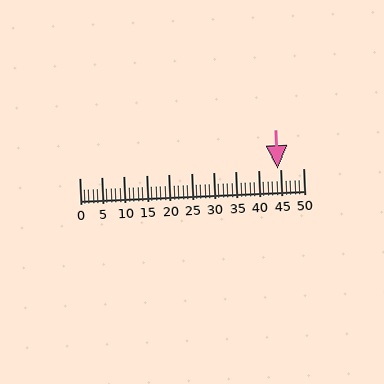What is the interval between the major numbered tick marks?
The major tick marks are spaced 5 units apart.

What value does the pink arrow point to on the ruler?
The pink arrow points to approximately 44.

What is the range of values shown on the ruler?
The ruler shows values from 0 to 50.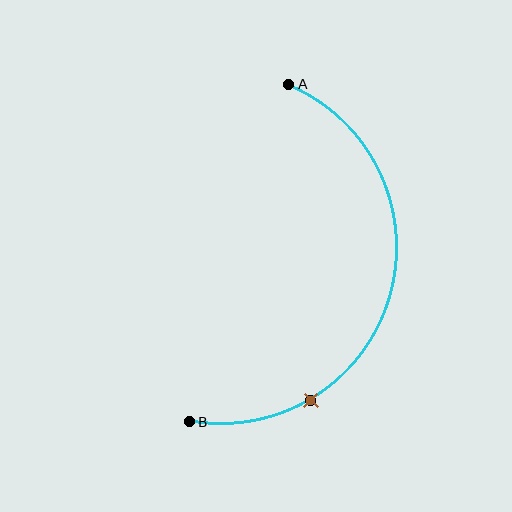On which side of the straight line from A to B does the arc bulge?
The arc bulges to the right of the straight line connecting A and B.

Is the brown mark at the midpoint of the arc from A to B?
No. The brown mark lies on the arc but is closer to endpoint B. The arc midpoint would be at the point on the curve equidistant along the arc from both A and B.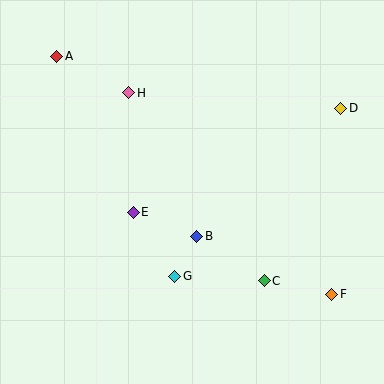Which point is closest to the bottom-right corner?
Point F is closest to the bottom-right corner.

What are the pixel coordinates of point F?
Point F is at (332, 294).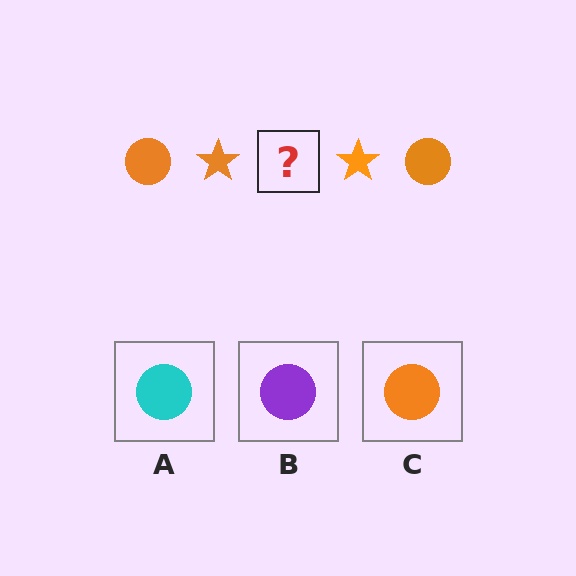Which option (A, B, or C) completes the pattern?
C.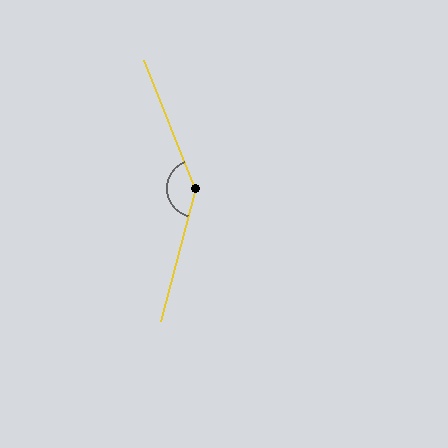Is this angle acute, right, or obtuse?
It is obtuse.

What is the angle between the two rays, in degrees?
Approximately 143 degrees.